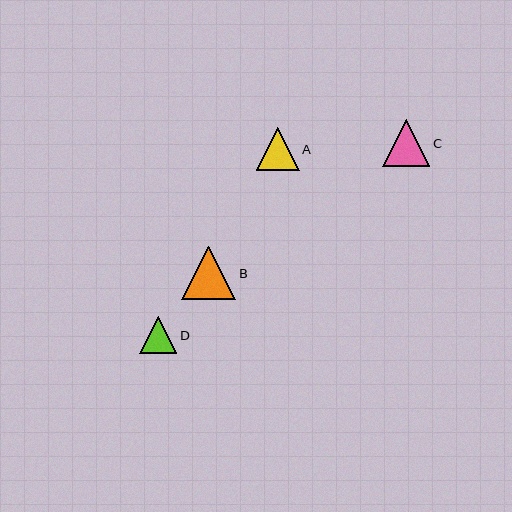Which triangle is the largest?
Triangle B is the largest with a size of approximately 54 pixels.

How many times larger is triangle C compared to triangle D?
Triangle C is approximately 1.3 times the size of triangle D.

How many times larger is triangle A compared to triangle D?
Triangle A is approximately 1.2 times the size of triangle D.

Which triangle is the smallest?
Triangle D is the smallest with a size of approximately 37 pixels.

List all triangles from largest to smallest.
From largest to smallest: B, C, A, D.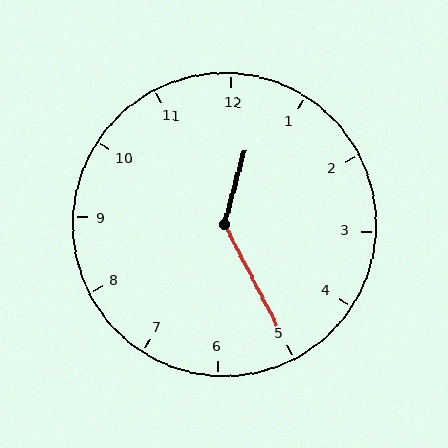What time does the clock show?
12:25.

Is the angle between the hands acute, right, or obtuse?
It is obtuse.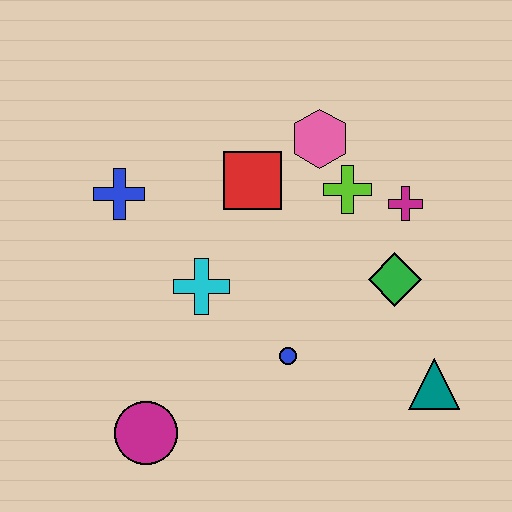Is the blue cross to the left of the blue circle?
Yes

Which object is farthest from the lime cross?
The magenta circle is farthest from the lime cross.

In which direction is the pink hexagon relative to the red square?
The pink hexagon is to the right of the red square.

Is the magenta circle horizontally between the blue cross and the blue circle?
Yes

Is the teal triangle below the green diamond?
Yes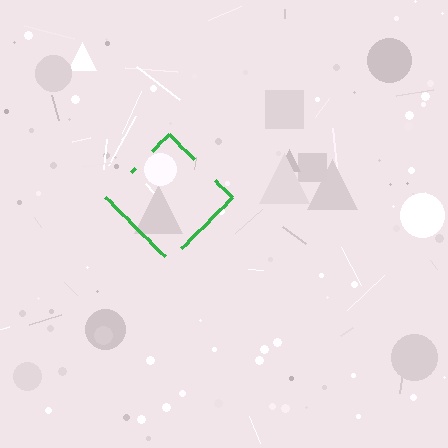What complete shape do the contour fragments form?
The contour fragments form a diamond.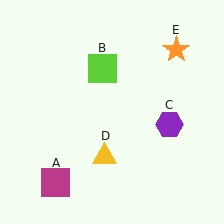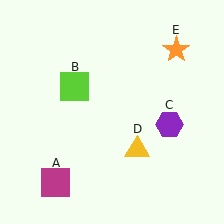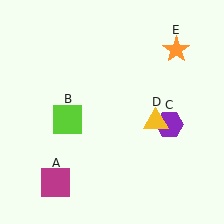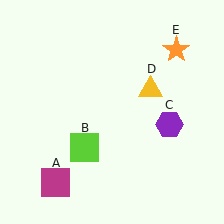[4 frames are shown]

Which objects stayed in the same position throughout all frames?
Magenta square (object A) and purple hexagon (object C) and orange star (object E) remained stationary.